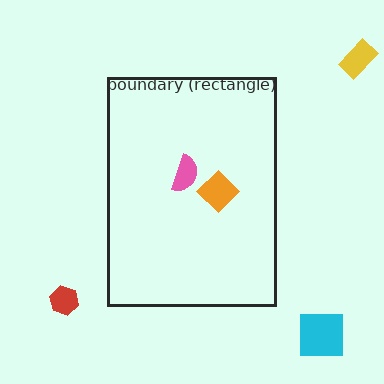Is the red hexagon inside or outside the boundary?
Outside.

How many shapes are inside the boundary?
2 inside, 3 outside.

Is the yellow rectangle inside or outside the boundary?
Outside.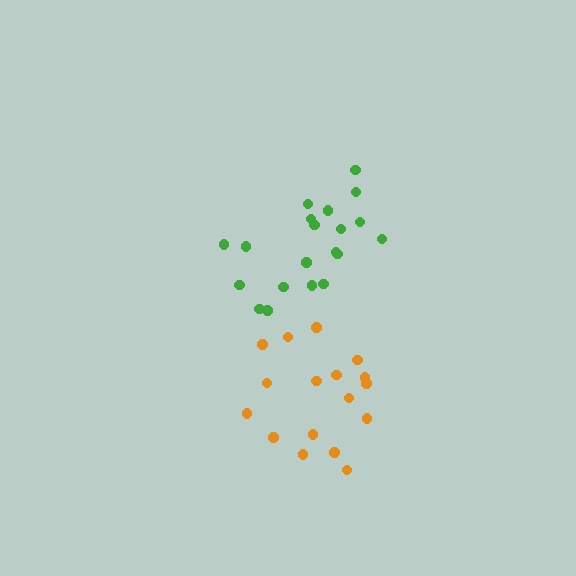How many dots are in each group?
Group 1: 17 dots, Group 2: 20 dots (37 total).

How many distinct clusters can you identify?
There are 2 distinct clusters.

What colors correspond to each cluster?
The clusters are colored: orange, green.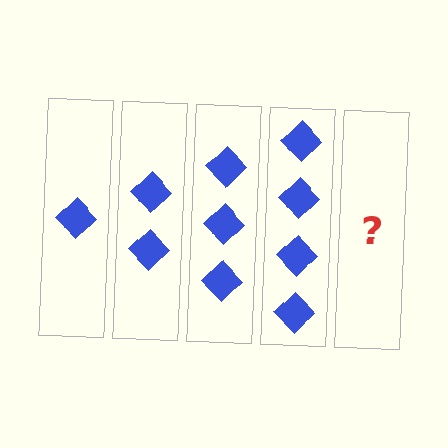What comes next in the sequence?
The next element should be 5 diamonds.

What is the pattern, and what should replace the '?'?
The pattern is that each step adds one more diamond. The '?' should be 5 diamonds.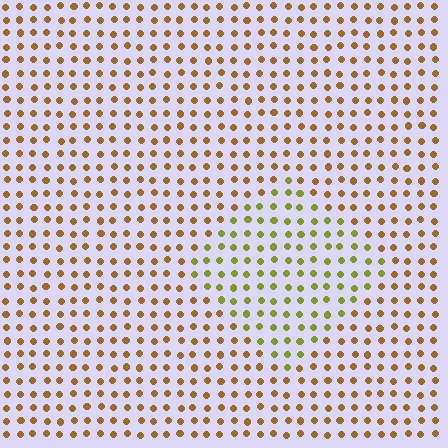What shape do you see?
I see a diamond.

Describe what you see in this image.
The image is filled with small brown elements in a uniform arrangement. A diamond-shaped region is visible where the elements are tinted to a slightly different hue, forming a subtle color boundary.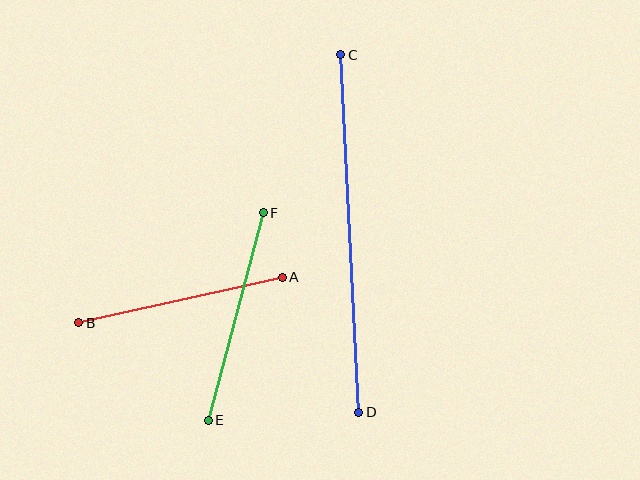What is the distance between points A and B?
The distance is approximately 209 pixels.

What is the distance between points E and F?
The distance is approximately 215 pixels.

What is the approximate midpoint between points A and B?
The midpoint is at approximately (181, 300) pixels.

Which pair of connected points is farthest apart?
Points C and D are farthest apart.